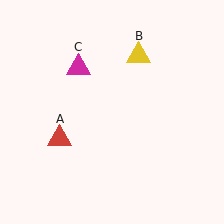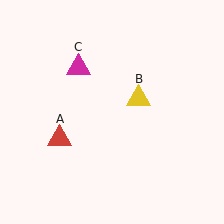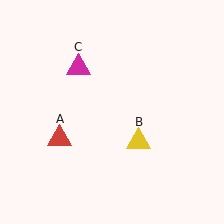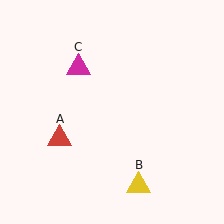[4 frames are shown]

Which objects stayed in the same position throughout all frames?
Red triangle (object A) and magenta triangle (object C) remained stationary.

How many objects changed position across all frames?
1 object changed position: yellow triangle (object B).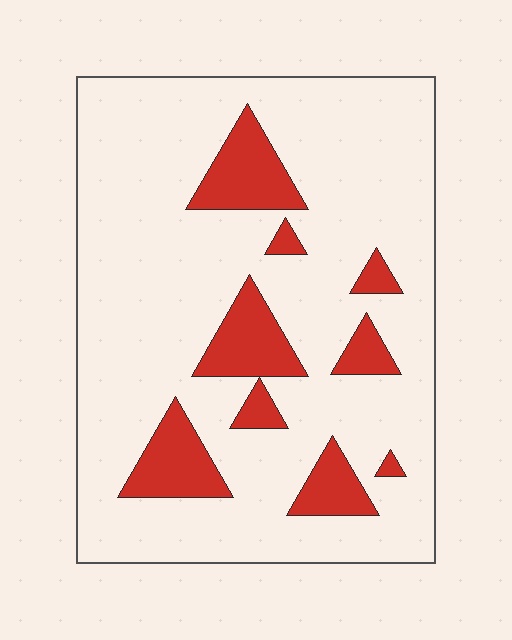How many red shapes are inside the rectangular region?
9.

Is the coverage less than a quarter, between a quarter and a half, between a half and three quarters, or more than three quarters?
Less than a quarter.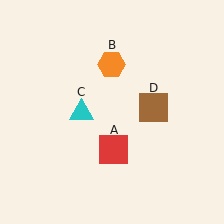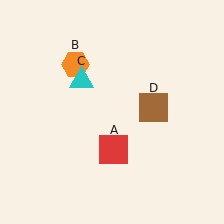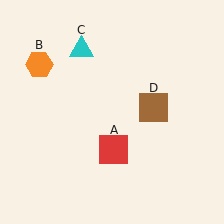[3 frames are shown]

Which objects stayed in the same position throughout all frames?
Red square (object A) and brown square (object D) remained stationary.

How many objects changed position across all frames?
2 objects changed position: orange hexagon (object B), cyan triangle (object C).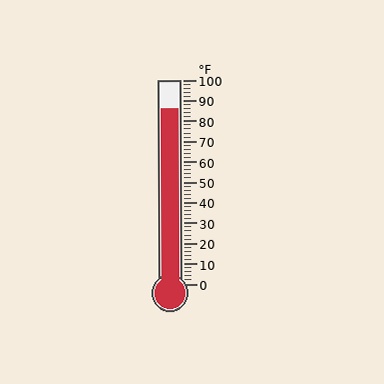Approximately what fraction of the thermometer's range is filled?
The thermometer is filled to approximately 85% of its range.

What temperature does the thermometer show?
The thermometer shows approximately 86°F.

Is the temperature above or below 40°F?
The temperature is above 40°F.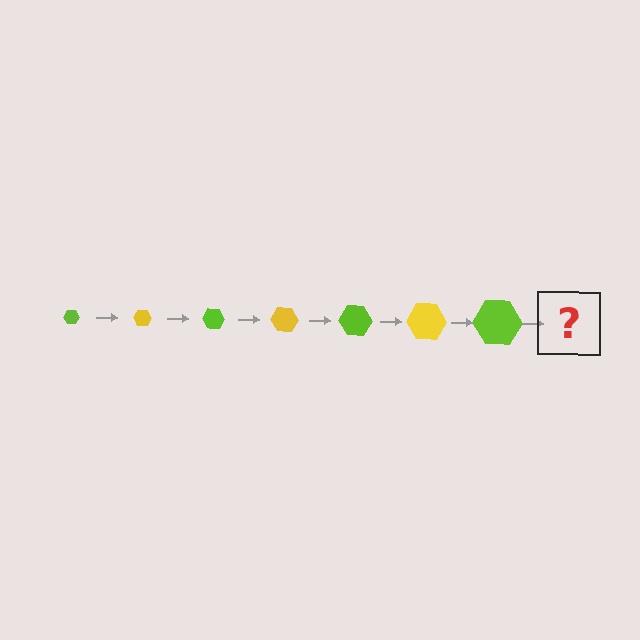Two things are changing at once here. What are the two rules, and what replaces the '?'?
The two rules are that the hexagon grows larger each step and the color cycles through lime and yellow. The '?' should be a yellow hexagon, larger than the previous one.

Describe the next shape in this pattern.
It should be a yellow hexagon, larger than the previous one.